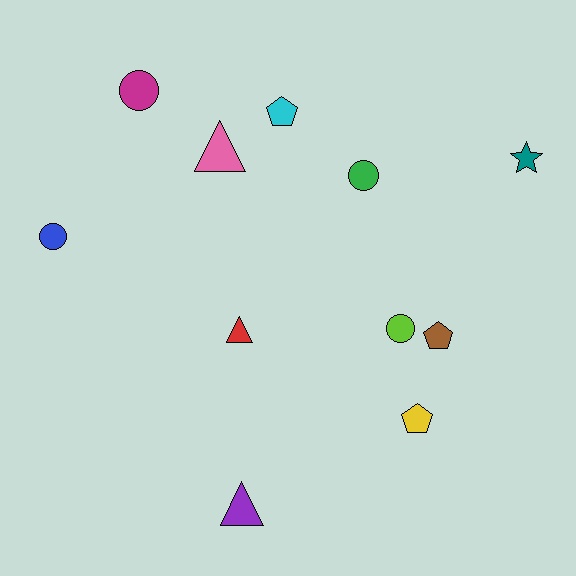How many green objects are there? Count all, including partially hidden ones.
There is 1 green object.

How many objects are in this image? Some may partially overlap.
There are 11 objects.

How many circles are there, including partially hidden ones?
There are 4 circles.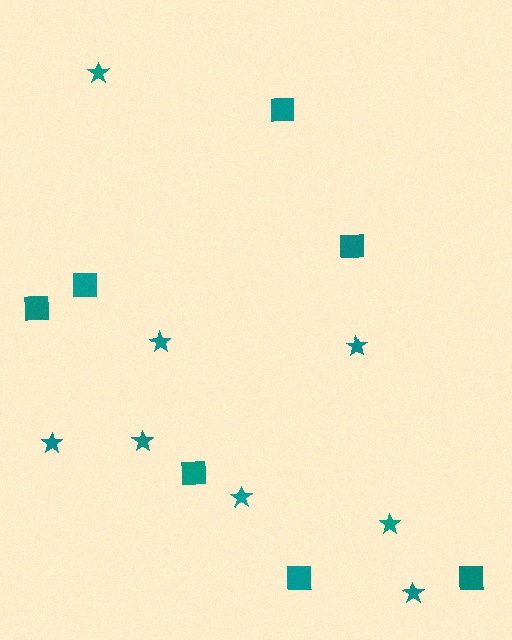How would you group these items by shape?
There are 2 groups: one group of stars (8) and one group of squares (7).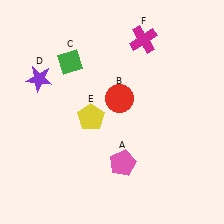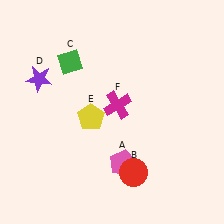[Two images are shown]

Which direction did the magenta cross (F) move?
The magenta cross (F) moved down.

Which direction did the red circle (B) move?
The red circle (B) moved down.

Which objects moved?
The objects that moved are: the red circle (B), the magenta cross (F).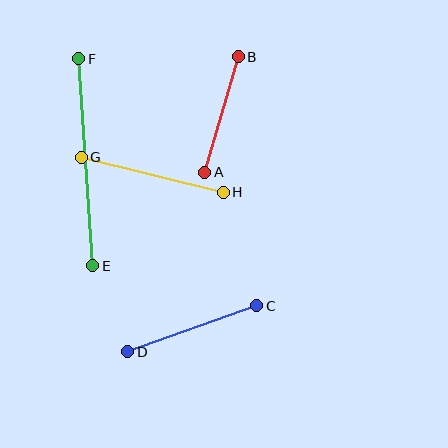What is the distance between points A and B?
The distance is approximately 120 pixels.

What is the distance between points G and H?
The distance is approximately 146 pixels.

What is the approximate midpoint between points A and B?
The midpoint is at approximately (222, 115) pixels.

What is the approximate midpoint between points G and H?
The midpoint is at approximately (152, 175) pixels.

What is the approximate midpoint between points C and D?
The midpoint is at approximately (192, 329) pixels.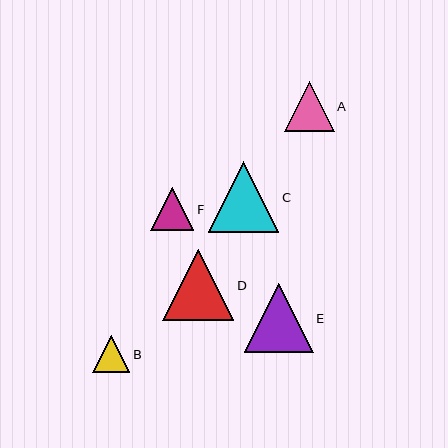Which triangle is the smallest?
Triangle B is the smallest with a size of approximately 37 pixels.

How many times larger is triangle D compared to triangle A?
Triangle D is approximately 1.4 times the size of triangle A.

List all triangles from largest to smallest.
From largest to smallest: D, C, E, A, F, B.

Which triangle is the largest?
Triangle D is the largest with a size of approximately 71 pixels.